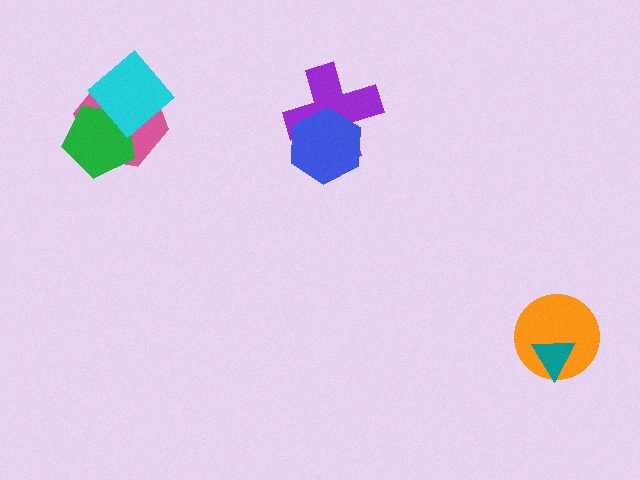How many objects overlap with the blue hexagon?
1 object overlaps with the blue hexagon.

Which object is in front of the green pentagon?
The cyan diamond is in front of the green pentagon.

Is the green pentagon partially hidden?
Yes, it is partially covered by another shape.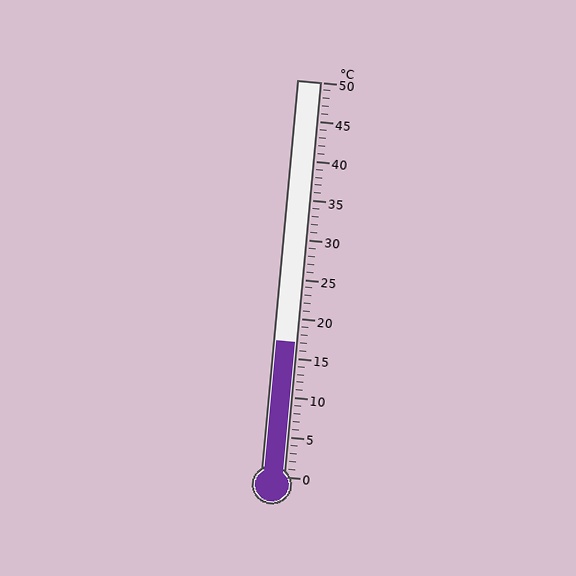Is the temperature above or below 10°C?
The temperature is above 10°C.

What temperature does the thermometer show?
The thermometer shows approximately 17°C.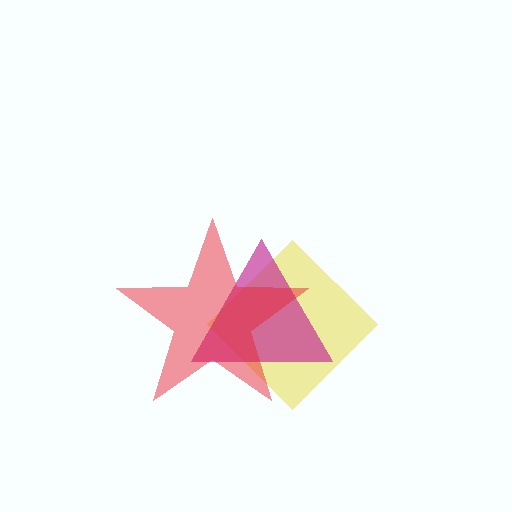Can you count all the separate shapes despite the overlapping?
Yes, there are 3 separate shapes.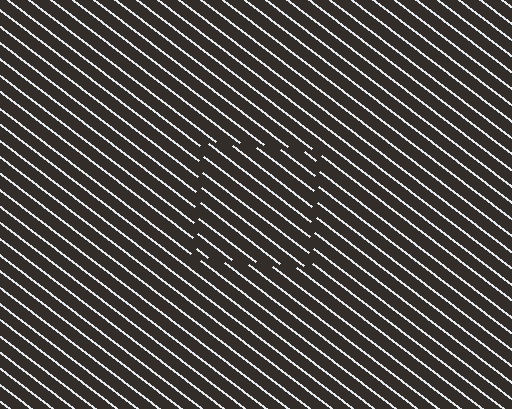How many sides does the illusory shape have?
4 sides — the line-ends trace a square.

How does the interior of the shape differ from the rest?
The interior of the shape contains the same grating, shifted by half a period — the contour is defined by the phase discontinuity where line-ends from the inner and outer gratings abut.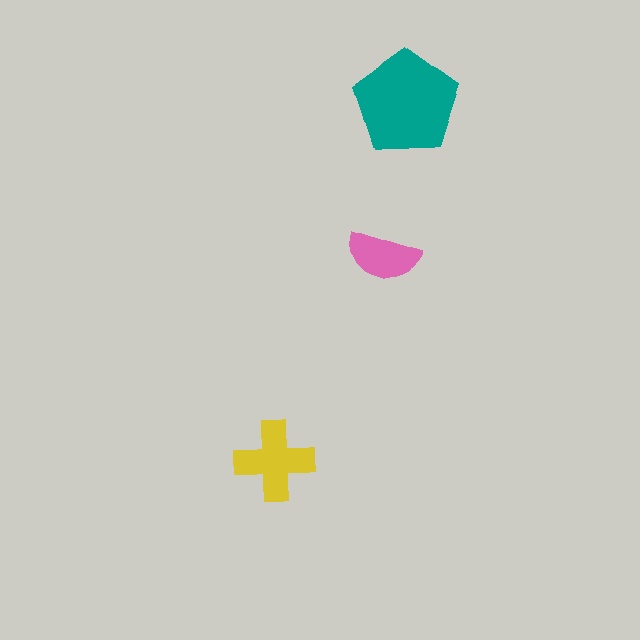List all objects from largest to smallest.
The teal pentagon, the yellow cross, the pink semicircle.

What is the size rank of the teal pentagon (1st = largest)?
1st.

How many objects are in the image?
There are 3 objects in the image.